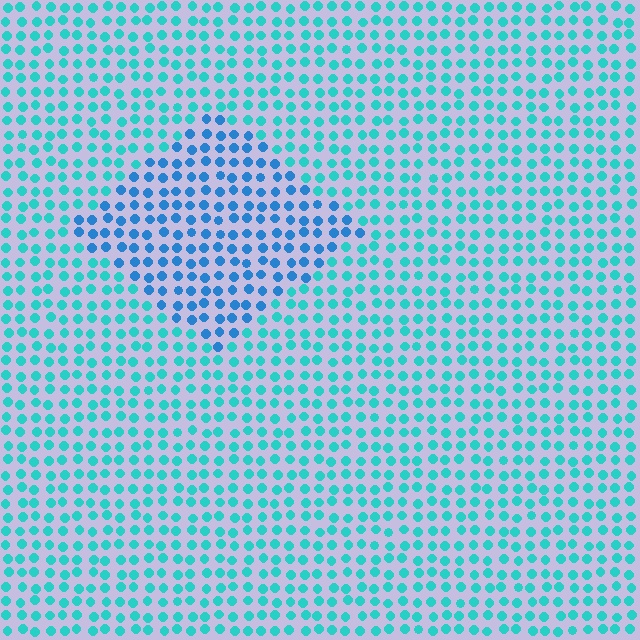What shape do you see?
I see a diamond.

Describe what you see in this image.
The image is filled with small cyan elements in a uniform arrangement. A diamond-shaped region is visible where the elements are tinted to a slightly different hue, forming a subtle color boundary.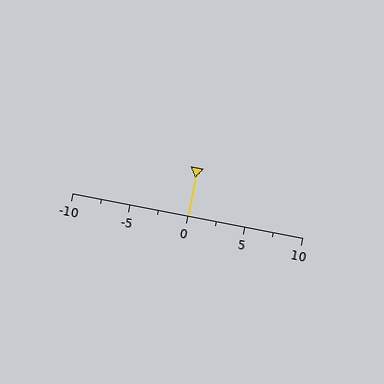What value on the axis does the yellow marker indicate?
The marker indicates approximately 0.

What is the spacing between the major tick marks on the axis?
The major ticks are spaced 5 apart.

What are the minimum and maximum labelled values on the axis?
The axis runs from -10 to 10.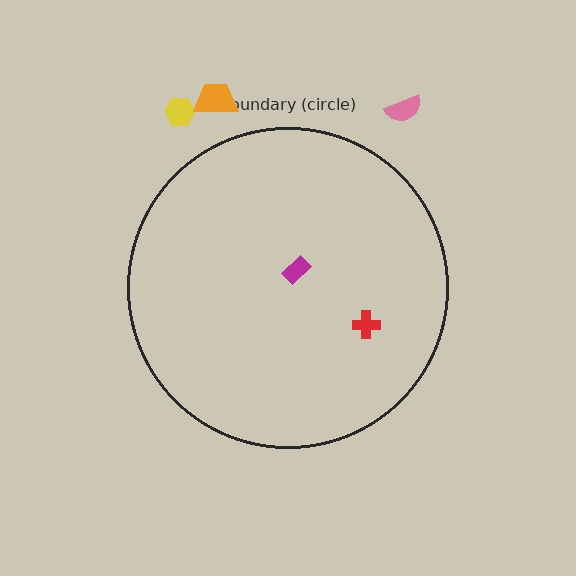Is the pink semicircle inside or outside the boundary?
Outside.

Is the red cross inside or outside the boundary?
Inside.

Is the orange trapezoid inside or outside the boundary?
Outside.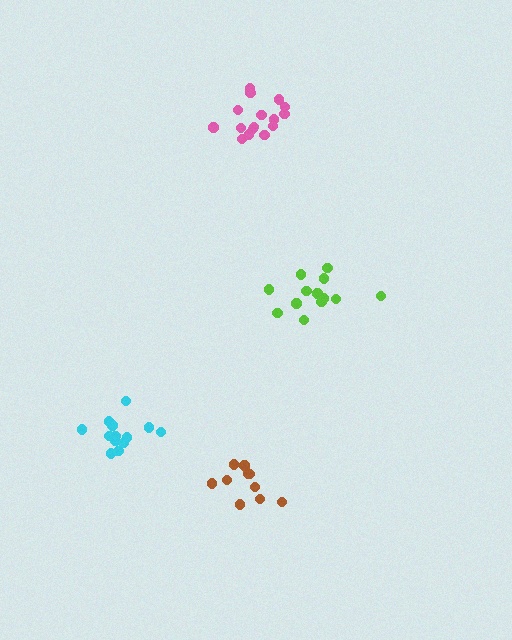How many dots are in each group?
Group 1: 13 dots, Group 2: 10 dots, Group 3: 13 dots, Group 4: 16 dots (52 total).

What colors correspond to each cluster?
The clusters are colored: cyan, brown, lime, pink.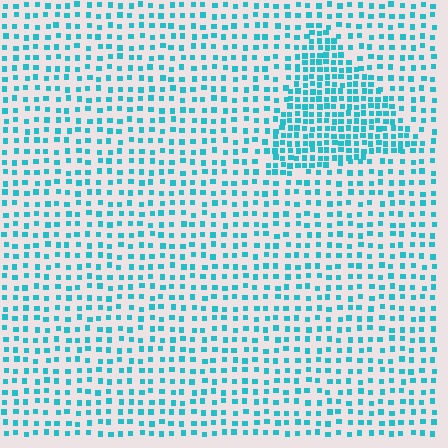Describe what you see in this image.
The image contains small cyan elements arranged at two different densities. A triangle-shaped region is visible where the elements are more densely packed than the surrounding area.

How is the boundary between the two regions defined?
The boundary is defined by a change in element density (approximately 2.0x ratio). All elements are the same color, size, and shape.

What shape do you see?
I see a triangle.